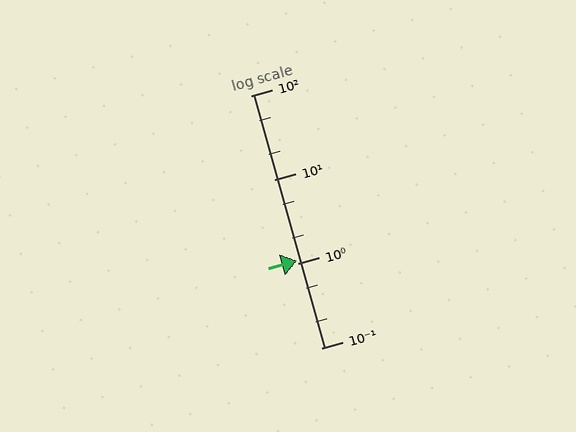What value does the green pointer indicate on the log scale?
The pointer indicates approximately 1.1.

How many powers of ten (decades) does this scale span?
The scale spans 3 decades, from 0.1 to 100.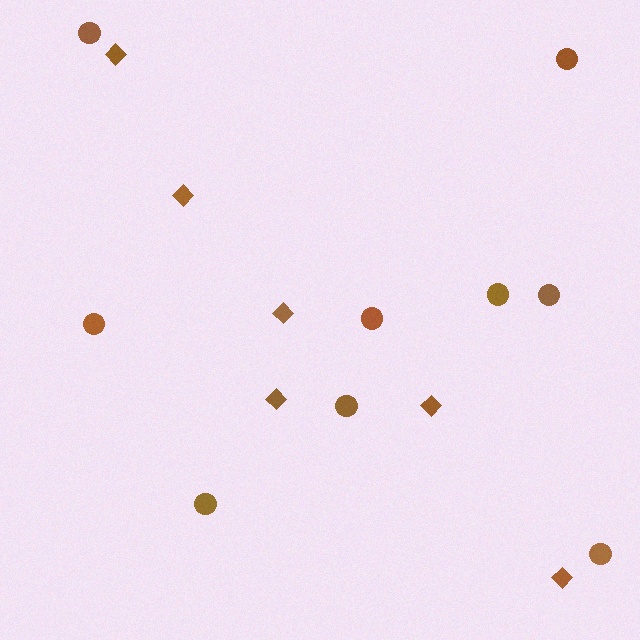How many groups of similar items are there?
There are 2 groups: one group of circles (9) and one group of diamonds (6).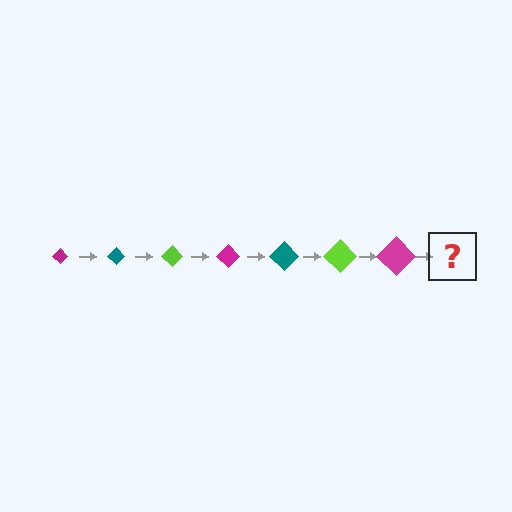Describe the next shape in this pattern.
It should be a teal diamond, larger than the previous one.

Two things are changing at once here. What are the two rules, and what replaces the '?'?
The two rules are that the diamond grows larger each step and the color cycles through magenta, teal, and lime. The '?' should be a teal diamond, larger than the previous one.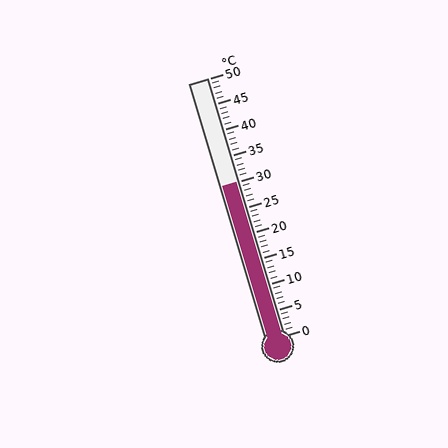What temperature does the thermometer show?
The thermometer shows approximately 30°C.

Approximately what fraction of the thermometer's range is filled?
The thermometer is filled to approximately 60% of its range.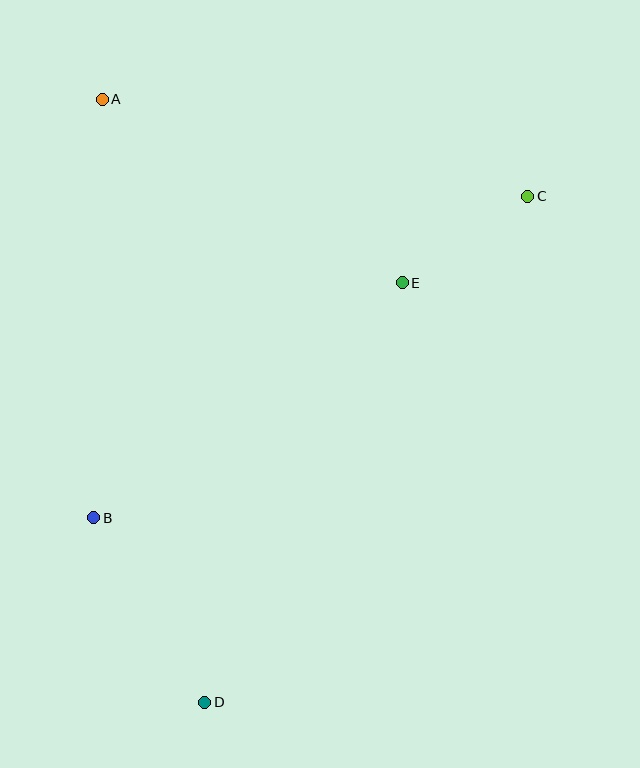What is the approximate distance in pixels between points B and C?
The distance between B and C is approximately 540 pixels.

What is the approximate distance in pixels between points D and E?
The distance between D and E is approximately 463 pixels.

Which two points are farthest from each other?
Points A and D are farthest from each other.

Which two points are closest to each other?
Points C and E are closest to each other.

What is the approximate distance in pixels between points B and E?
The distance between B and E is approximately 388 pixels.